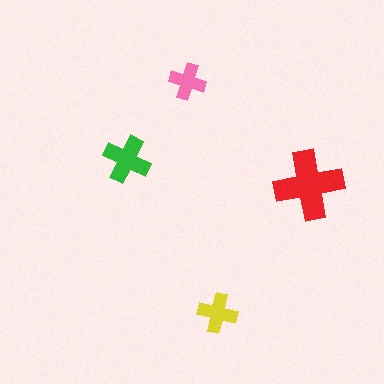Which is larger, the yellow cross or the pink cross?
The yellow one.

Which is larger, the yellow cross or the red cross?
The red one.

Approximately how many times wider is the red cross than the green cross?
About 1.5 times wider.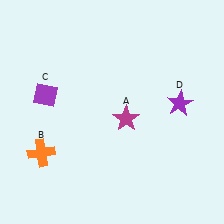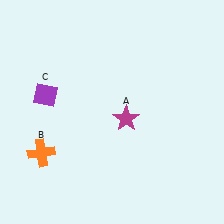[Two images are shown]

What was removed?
The purple star (D) was removed in Image 2.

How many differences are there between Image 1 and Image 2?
There is 1 difference between the two images.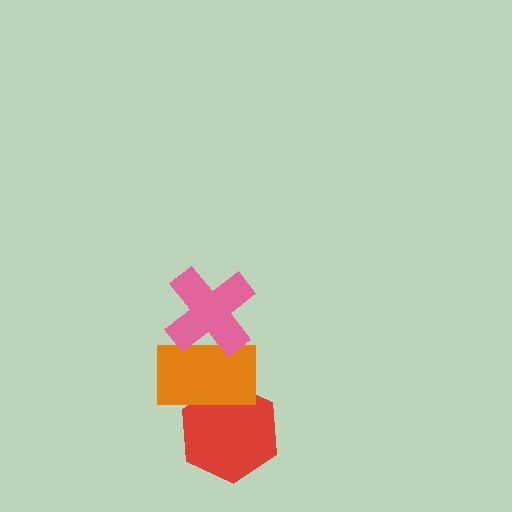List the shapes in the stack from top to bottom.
From top to bottom: the pink cross, the orange rectangle, the red hexagon.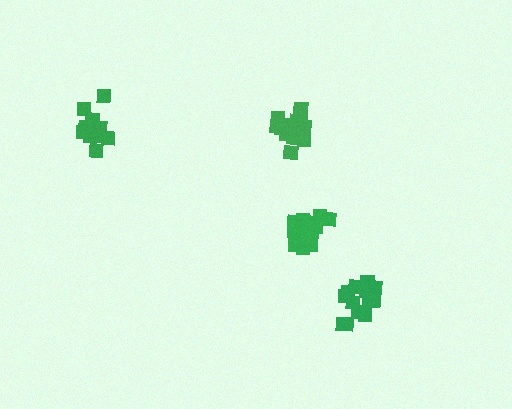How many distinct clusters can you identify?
There are 4 distinct clusters.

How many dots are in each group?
Group 1: 20 dots, Group 2: 14 dots, Group 3: 19 dots, Group 4: 14 dots (67 total).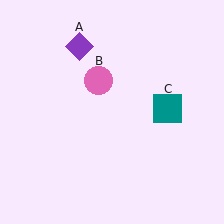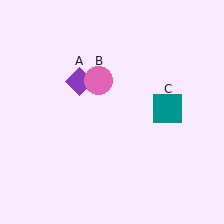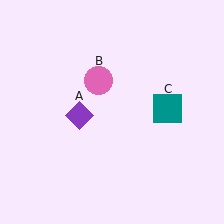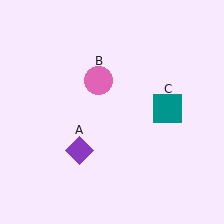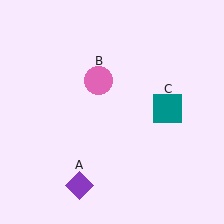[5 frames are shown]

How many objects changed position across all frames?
1 object changed position: purple diamond (object A).